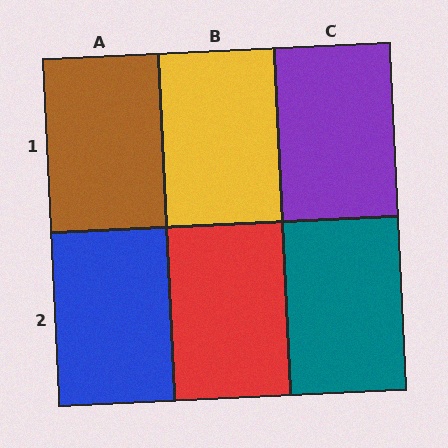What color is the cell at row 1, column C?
Purple.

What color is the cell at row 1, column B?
Yellow.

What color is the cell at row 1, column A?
Brown.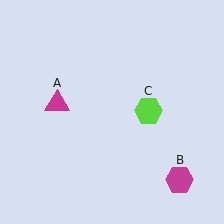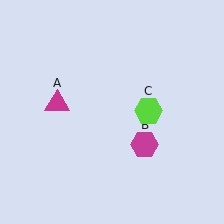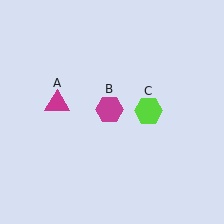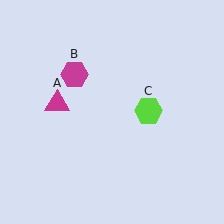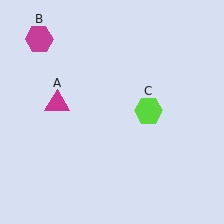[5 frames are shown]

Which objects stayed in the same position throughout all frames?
Magenta triangle (object A) and lime hexagon (object C) remained stationary.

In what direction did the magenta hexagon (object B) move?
The magenta hexagon (object B) moved up and to the left.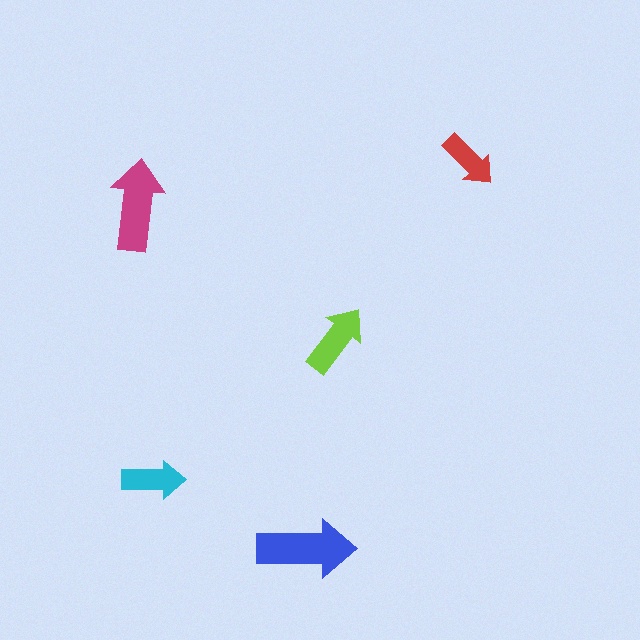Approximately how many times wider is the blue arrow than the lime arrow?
About 1.5 times wider.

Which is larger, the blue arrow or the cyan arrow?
The blue one.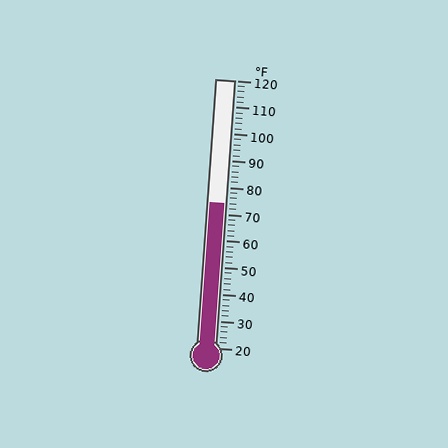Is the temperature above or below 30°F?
The temperature is above 30°F.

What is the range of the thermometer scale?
The thermometer scale ranges from 20°F to 120°F.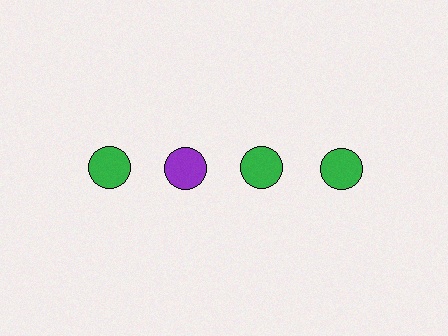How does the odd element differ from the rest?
It has a different color: purple instead of green.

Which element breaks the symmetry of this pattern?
The purple circle in the top row, second from left column breaks the symmetry. All other shapes are green circles.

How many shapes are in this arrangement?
There are 4 shapes arranged in a grid pattern.